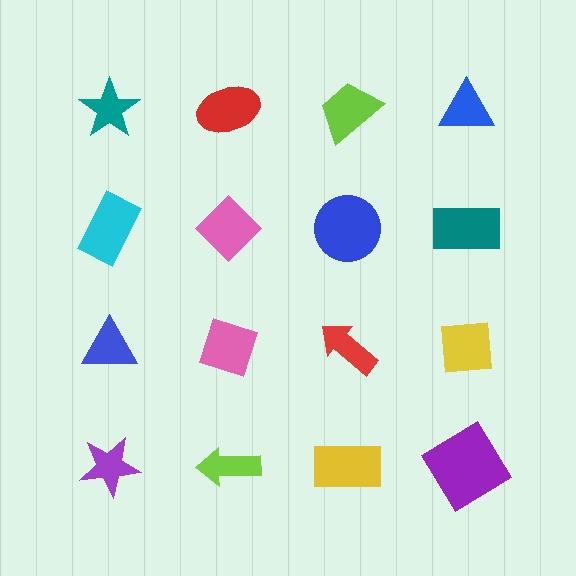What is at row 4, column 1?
A purple star.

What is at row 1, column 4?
A blue triangle.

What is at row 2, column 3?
A blue circle.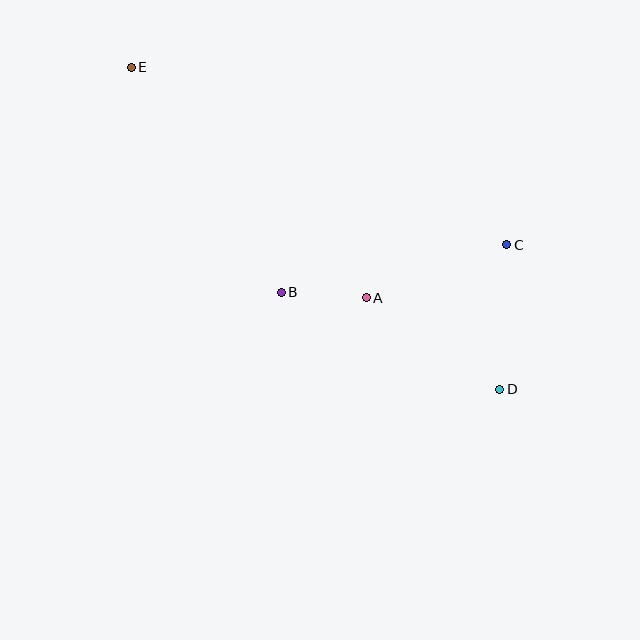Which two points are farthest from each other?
Points D and E are farthest from each other.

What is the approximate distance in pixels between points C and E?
The distance between C and E is approximately 415 pixels.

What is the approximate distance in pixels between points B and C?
The distance between B and C is approximately 231 pixels.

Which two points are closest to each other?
Points A and B are closest to each other.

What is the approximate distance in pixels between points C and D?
The distance between C and D is approximately 144 pixels.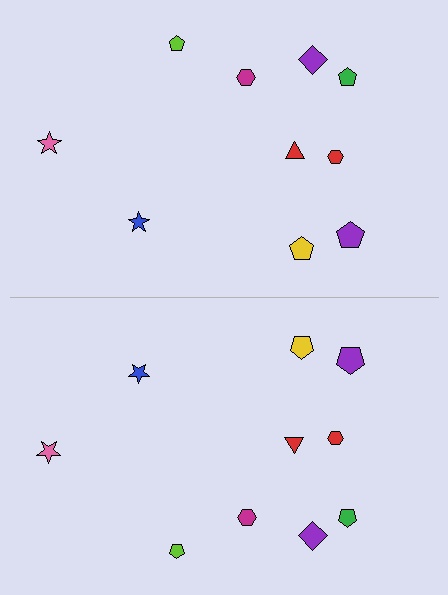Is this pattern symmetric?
Yes, this pattern has bilateral (reflection) symmetry.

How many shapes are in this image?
There are 20 shapes in this image.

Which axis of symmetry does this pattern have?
The pattern has a horizontal axis of symmetry running through the center of the image.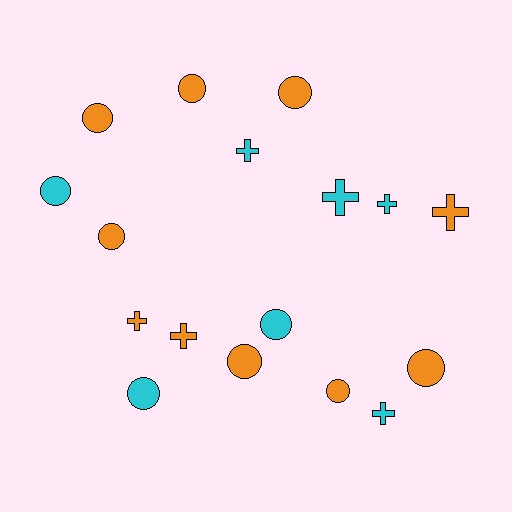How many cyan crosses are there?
There are 4 cyan crosses.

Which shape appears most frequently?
Circle, with 10 objects.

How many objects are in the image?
There are 17 objects.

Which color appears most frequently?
Orange, with 10 objects.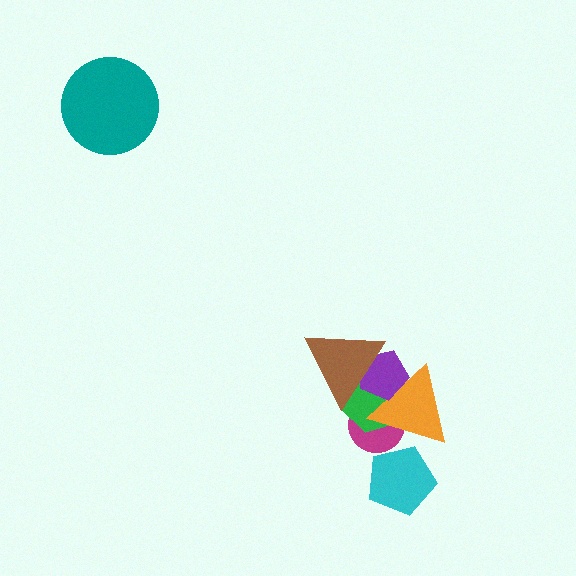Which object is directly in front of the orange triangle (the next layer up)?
The purple pentagon is directly in front of the orange triangle.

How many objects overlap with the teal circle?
0 objects overlap with the teal circle.